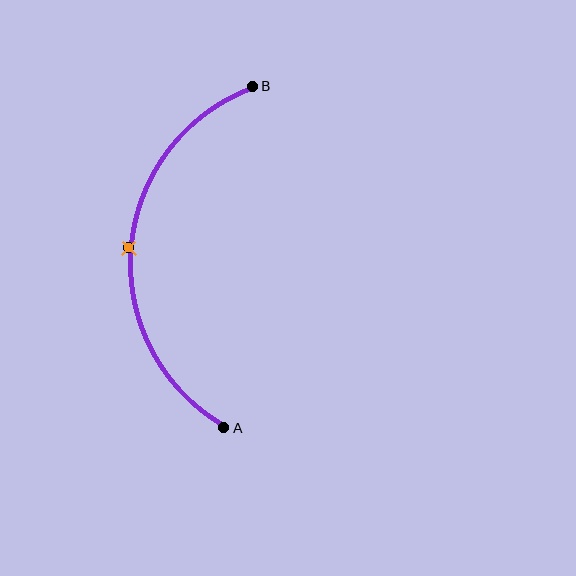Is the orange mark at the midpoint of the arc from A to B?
Yes. The orange mark lies on the arc at equal arc-length from both A and B — it is the arc midpoint.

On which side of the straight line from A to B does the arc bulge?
The arc bulges to the left of the straight line connecting A and B.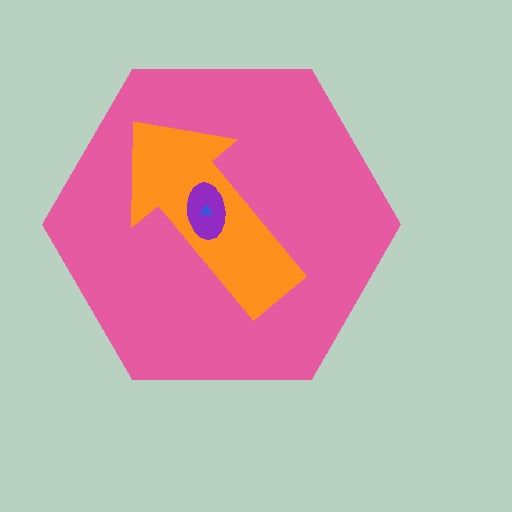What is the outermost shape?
The pink hexagon.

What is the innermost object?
The blue triangle.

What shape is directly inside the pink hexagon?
The orange arrow.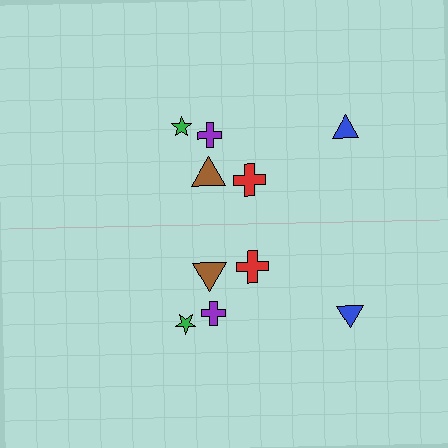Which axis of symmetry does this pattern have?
The pattern has a horizontal axis of symmetry running through the center of the image.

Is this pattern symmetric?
Yes, this pattern has bilateral (reflection) symmetry.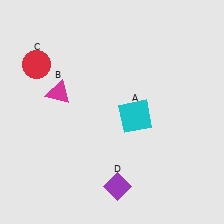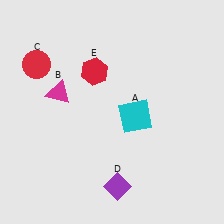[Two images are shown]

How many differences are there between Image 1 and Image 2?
There is 1 difference between the two images.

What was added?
A red hexagon (E) was added in Image 2.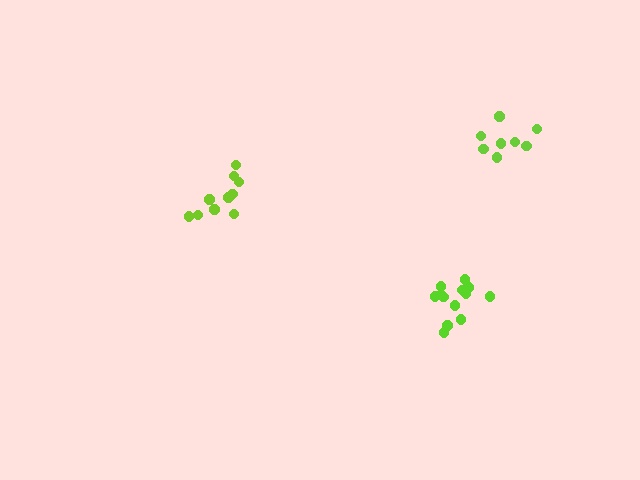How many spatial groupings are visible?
There are 3 spatial groupings.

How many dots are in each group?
Group 1: 10 dots, Group 2: 13 dots, Group 3: 8 dots (31 total).